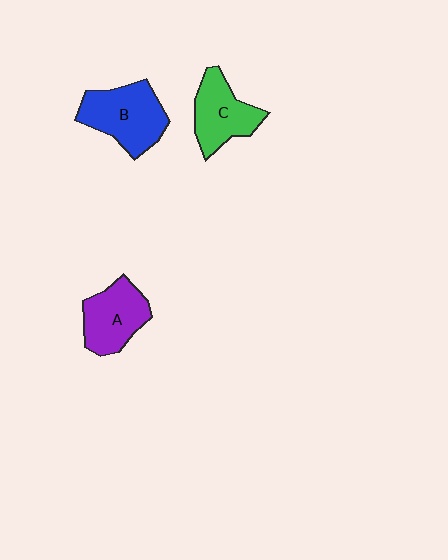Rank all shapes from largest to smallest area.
From largest to smallest: B (blue), A (purple), C (green).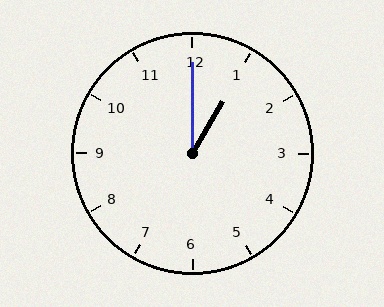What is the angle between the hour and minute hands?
Approximately 30 degrees.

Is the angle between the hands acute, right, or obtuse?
It is acute.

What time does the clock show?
1:00.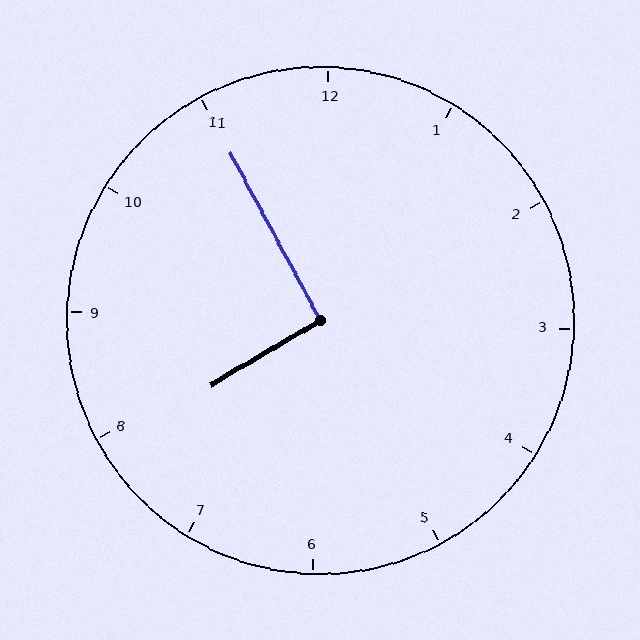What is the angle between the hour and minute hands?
Approximately 92 degrees.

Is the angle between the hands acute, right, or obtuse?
It is right.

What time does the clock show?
7:55.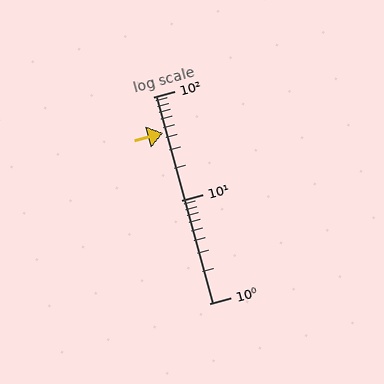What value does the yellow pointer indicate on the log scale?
The pointer indicates approximately 45.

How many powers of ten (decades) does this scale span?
The scale spans 2 decades, from 1 to 100.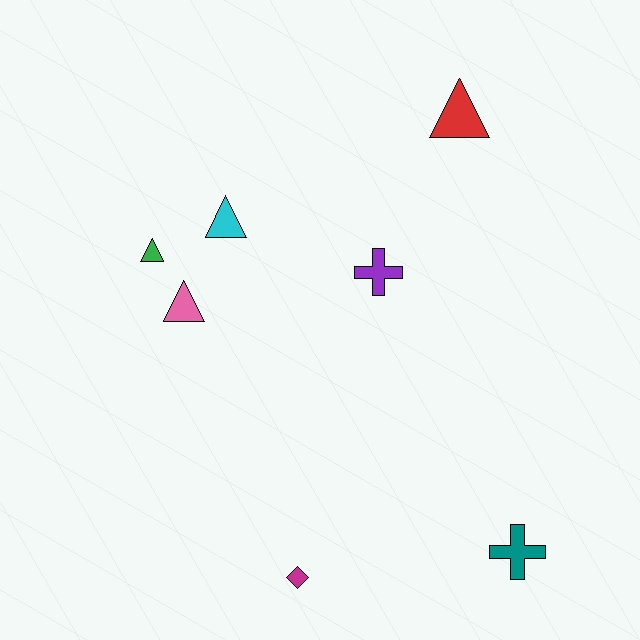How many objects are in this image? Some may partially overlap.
There are 7 objects.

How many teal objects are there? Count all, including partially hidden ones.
There is 1 teal object.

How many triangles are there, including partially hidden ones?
There are 4 triangles.